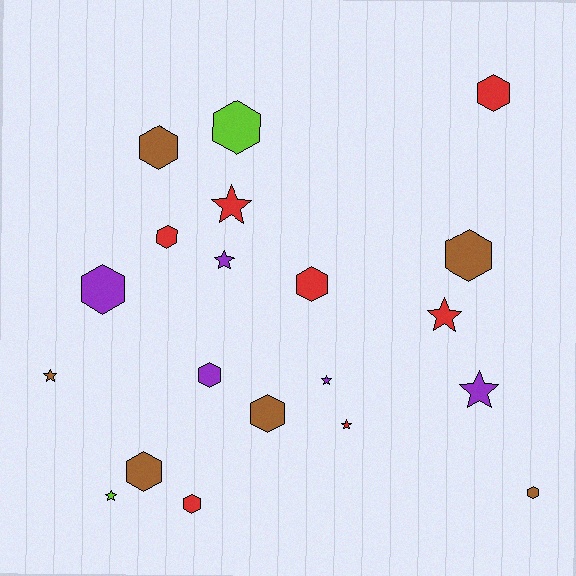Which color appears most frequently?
Red, with 7 objects.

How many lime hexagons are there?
There is 1 lime hexagon.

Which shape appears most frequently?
Hexagon, with 12 objects.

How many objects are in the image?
There are 20 objects.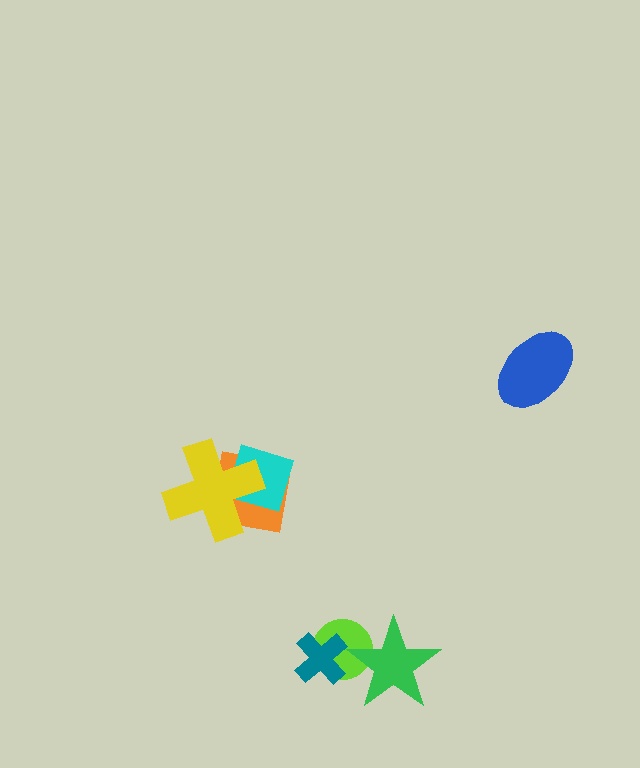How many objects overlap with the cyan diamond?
2 objects overlap with the cyan diamond.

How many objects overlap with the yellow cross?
2 objects overlap with the yellow cross.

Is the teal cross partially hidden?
No, no other shape covers it.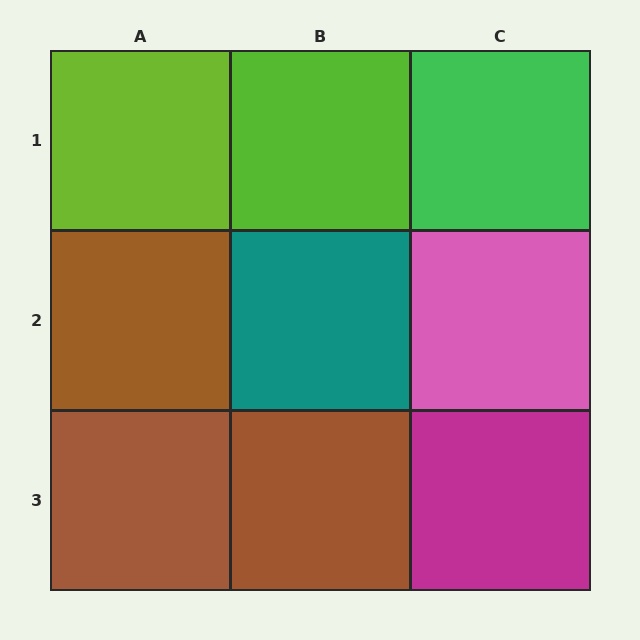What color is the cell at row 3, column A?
Brown.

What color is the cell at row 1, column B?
Lime.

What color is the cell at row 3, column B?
Brown.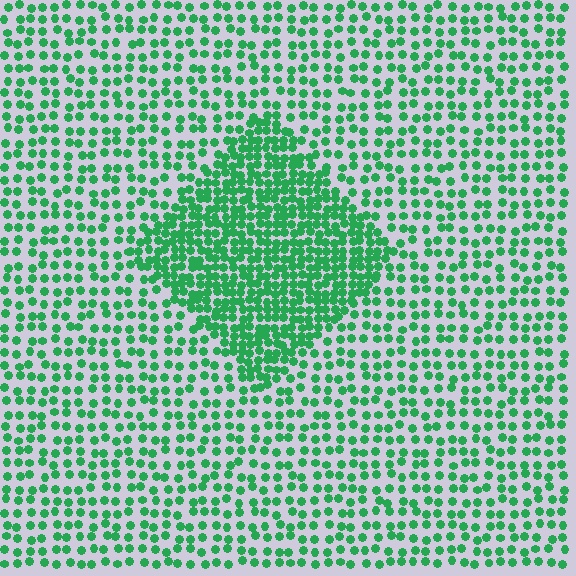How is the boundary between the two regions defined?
The boundary is defined by a change in element density (approximately 2.1x ratio). All elements are the same color, size, and shape.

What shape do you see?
I see a diamond.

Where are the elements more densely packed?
The elements are more densely packed inside the diamond boundary.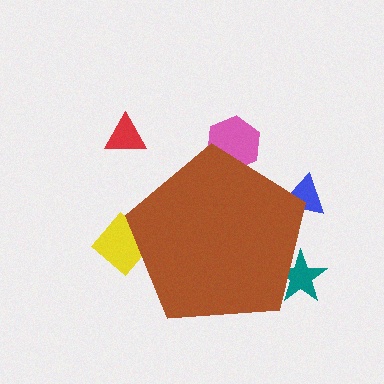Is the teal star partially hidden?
Yes, the teal star is partially hidden behind the brown pentagon.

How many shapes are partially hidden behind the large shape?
4 shapes are partially hidden.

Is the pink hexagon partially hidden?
Yes, the pink hexagon is partially hidden behind the brown pentagon.